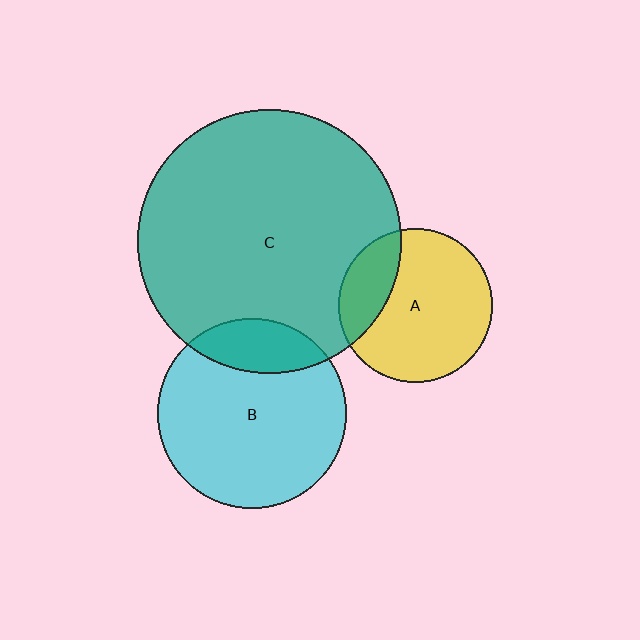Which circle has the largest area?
Circle C (teal).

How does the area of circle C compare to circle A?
Approximately 2.9 times.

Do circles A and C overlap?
Yes.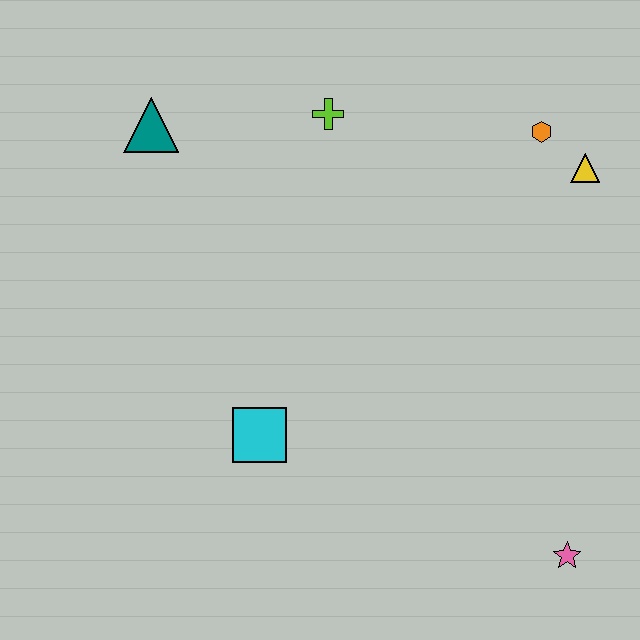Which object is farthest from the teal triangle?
The pink star is farthest from the teal triangle.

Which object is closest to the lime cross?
The teal triangle is closest to the lime cross.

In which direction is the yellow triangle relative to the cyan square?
The yellow triangle is to the right of the cyan square.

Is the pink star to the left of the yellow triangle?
Yes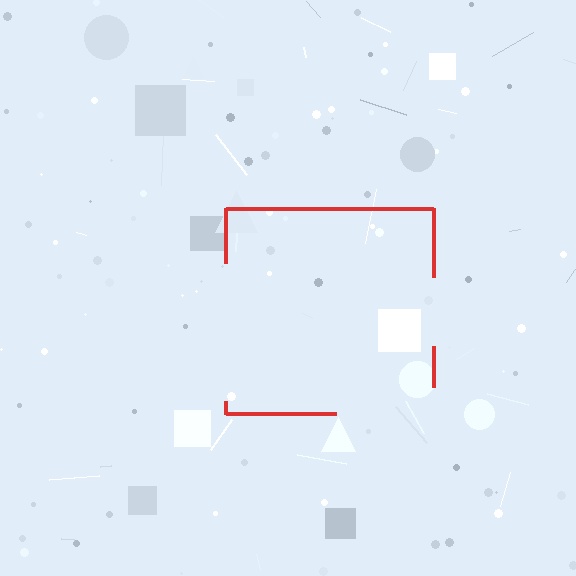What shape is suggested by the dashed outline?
The dashed outline suggests a square.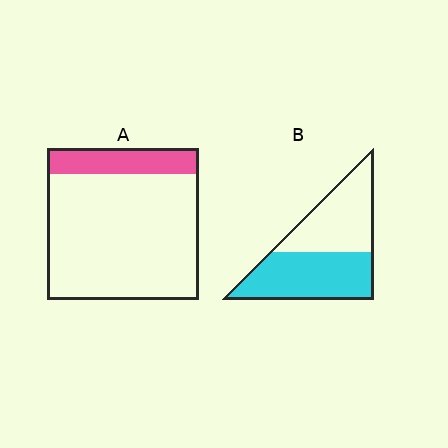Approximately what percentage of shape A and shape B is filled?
A is approximately 15% and B is approximately 55%.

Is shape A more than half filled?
No.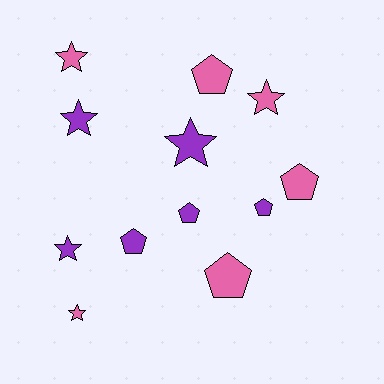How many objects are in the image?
There are 12 objects.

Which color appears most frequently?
Pink, with 6 objects.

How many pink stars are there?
There are 3 pink stars.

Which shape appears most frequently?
Star, with 6 objects.